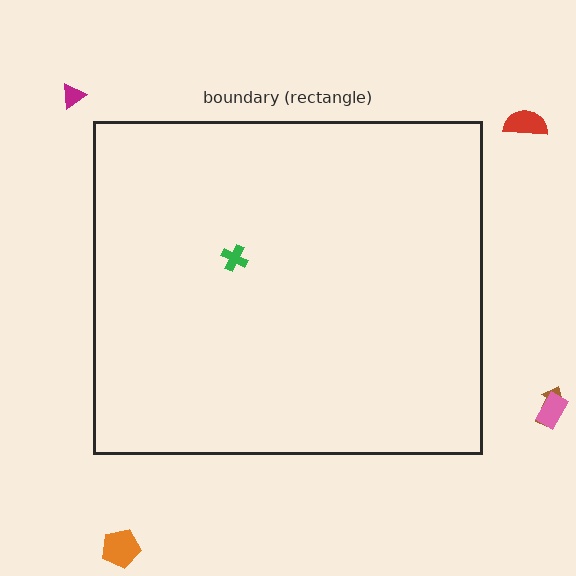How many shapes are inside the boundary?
1 inside, 5 outside.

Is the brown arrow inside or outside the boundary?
Outside.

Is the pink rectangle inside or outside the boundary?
Outside.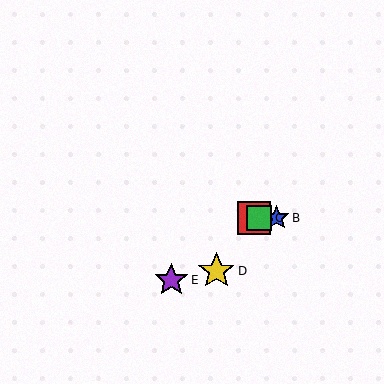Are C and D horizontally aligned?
No, C is at y≈218 and D is at y≈271.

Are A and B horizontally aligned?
Yes, both are at y≈218.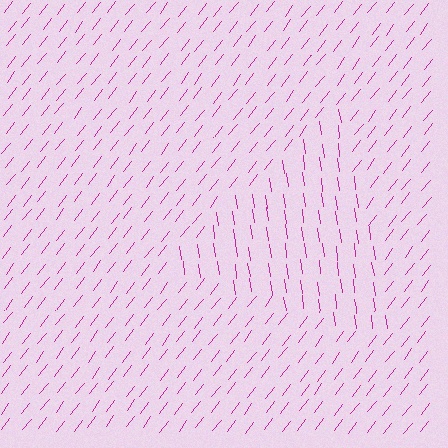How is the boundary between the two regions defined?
The boundary is defined purely by a change in line orientation (approximately 45 degrees difference). All lines are the same color and thickness.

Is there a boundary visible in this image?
Yes, there is a texture boundary formed by a change in line orientation.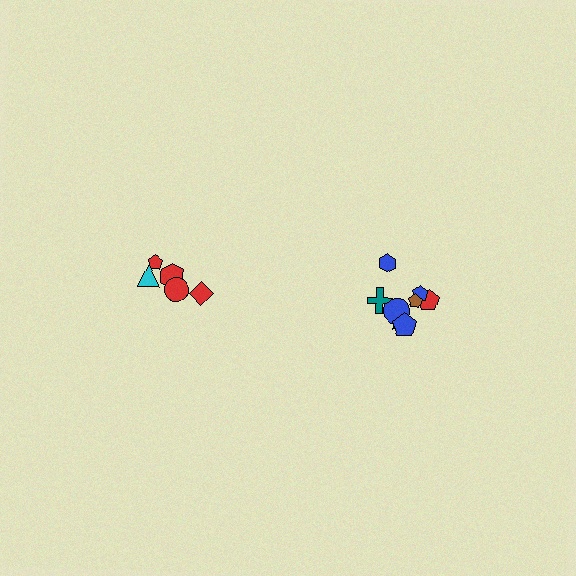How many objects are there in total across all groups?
There are 13 objects.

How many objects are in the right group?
There are 8 objects.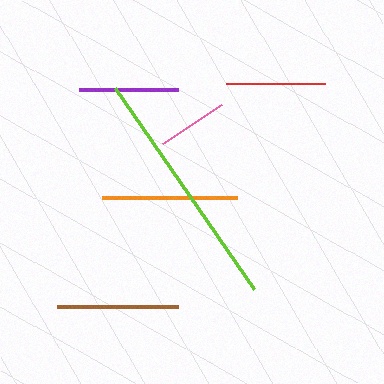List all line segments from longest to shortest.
From longest to shortest: lime, orange, brown, red, purple, pink.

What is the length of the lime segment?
The lime segment is approximately 244 pixels long.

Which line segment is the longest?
The lime line is the longest at approximately 244 pixels.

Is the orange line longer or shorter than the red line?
The orange line is longer than the red line.